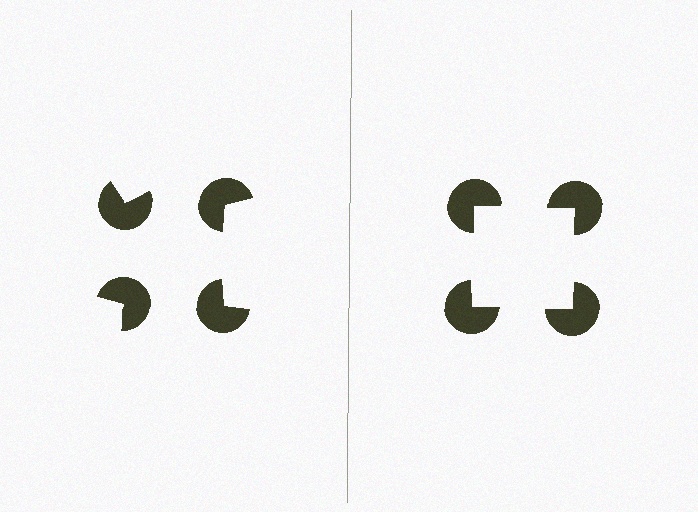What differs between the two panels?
The pac-man discs are positioned identically on both sides; only the wedge orientations differ. On the right they align to a square; on the left they are misaligned.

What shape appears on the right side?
An illusory square.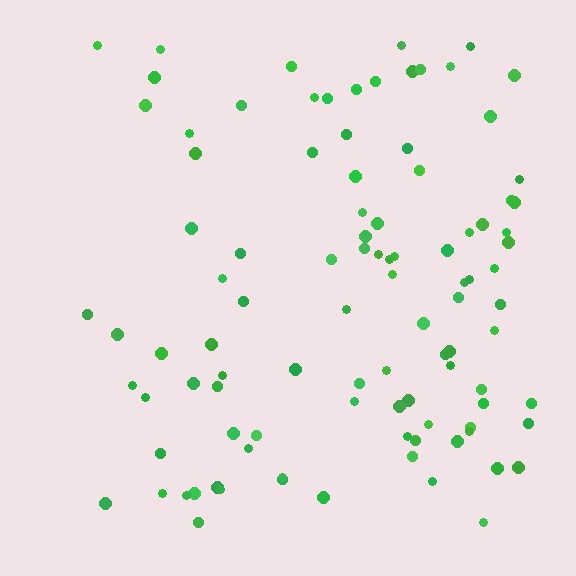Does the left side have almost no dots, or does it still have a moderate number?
Still a moderate number, just noticeably fewer than the right.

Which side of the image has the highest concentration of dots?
The right.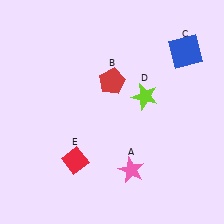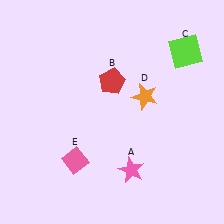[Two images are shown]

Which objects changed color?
C changed from blue to lime. D changed from lime to orange. E changed from red to pink.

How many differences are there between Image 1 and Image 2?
There are 3 differences between the two images.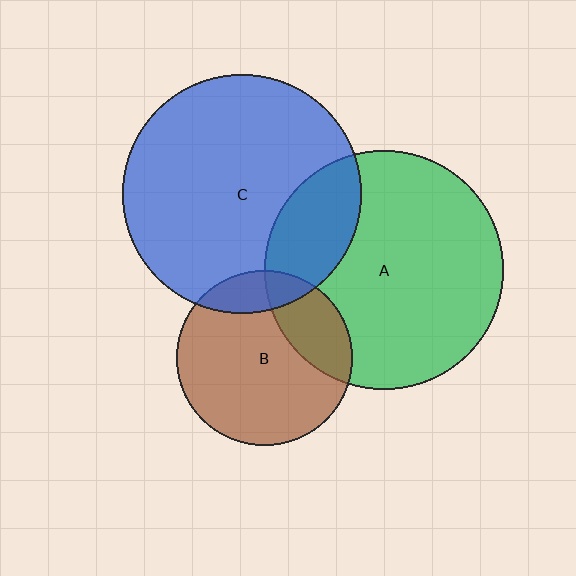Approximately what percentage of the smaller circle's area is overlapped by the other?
Approximately 20%.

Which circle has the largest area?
Circle A (green).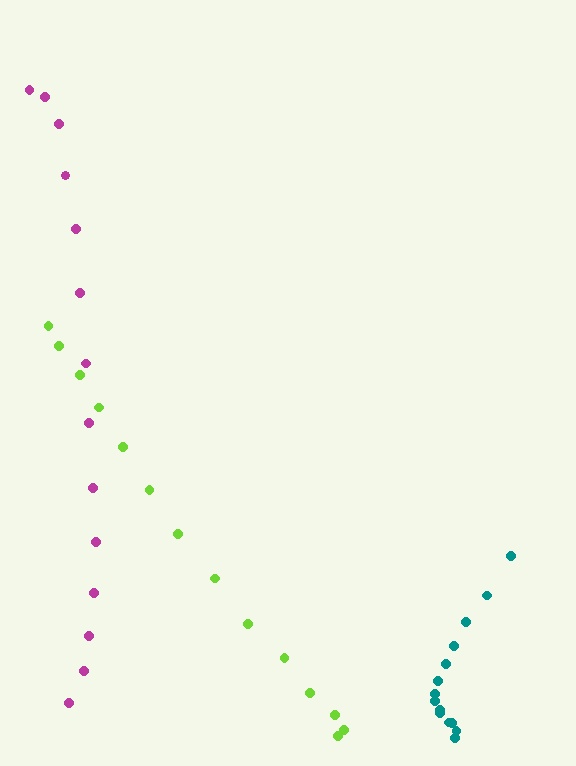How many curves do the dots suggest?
There are 3 distinct paths.